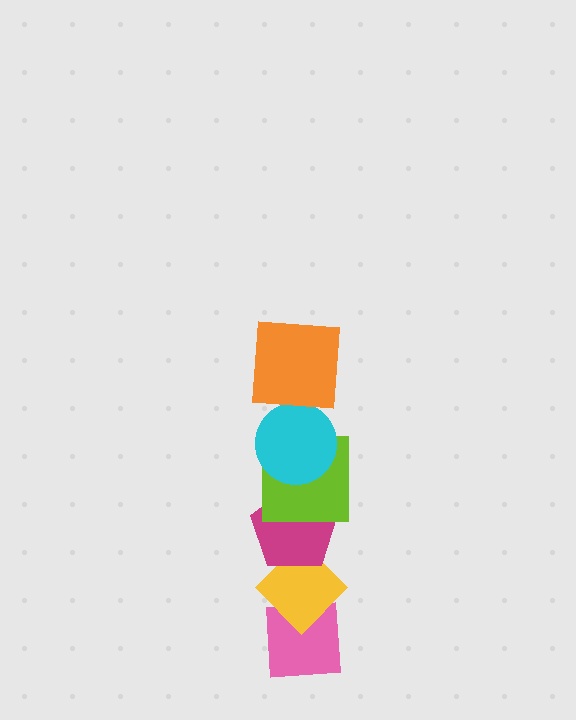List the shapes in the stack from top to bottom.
From top to bottom: the orange square, the cyan circle, the lime square, the magenta pentagon, the yellow diamond, the pink square.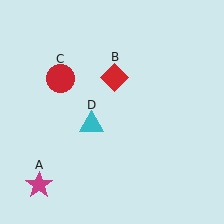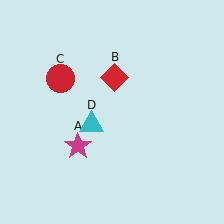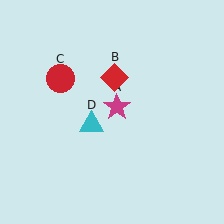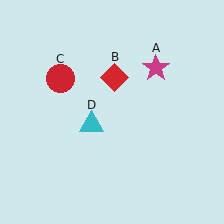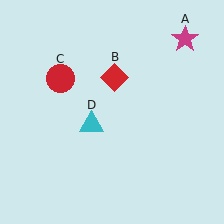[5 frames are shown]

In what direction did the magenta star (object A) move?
The magenta star (object A) moved up and to the right.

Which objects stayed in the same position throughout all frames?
Red diamond (object B) and red circle (object C) and cyan triangle (object D) remained stationary.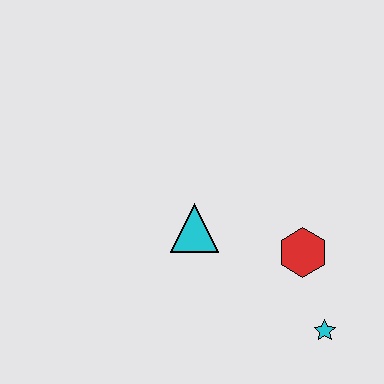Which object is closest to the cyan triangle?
The red hexagon is closest to the cyan triangle.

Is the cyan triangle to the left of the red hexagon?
Yes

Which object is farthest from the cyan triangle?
The cyan star is farthest from the cyan triangle.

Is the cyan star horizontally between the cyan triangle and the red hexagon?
No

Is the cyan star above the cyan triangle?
No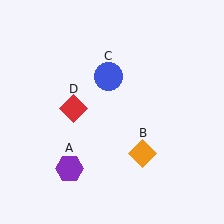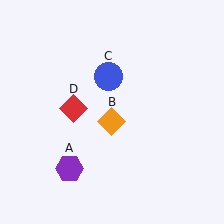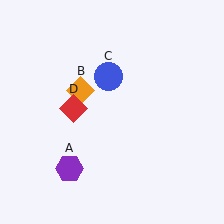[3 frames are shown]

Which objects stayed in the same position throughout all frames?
Purple hexagon (object A) and blue circle (object C) and red diamond (object D) remained stationary.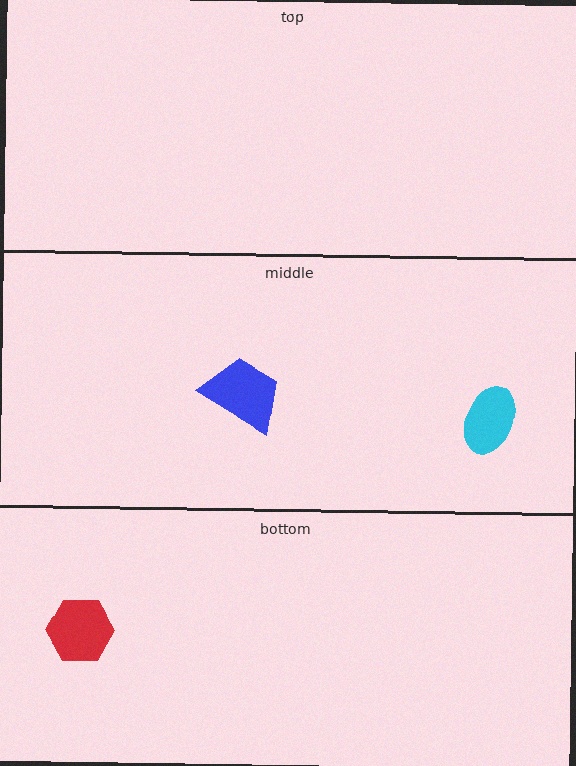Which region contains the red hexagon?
The bottom region.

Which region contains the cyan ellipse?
The middle region.